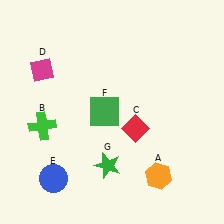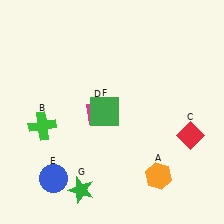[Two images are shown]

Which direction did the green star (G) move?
The green star (G) moved left.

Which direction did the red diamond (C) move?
The red diamond (C) moved right.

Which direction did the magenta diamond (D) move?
The magenta diamond (D) moved right.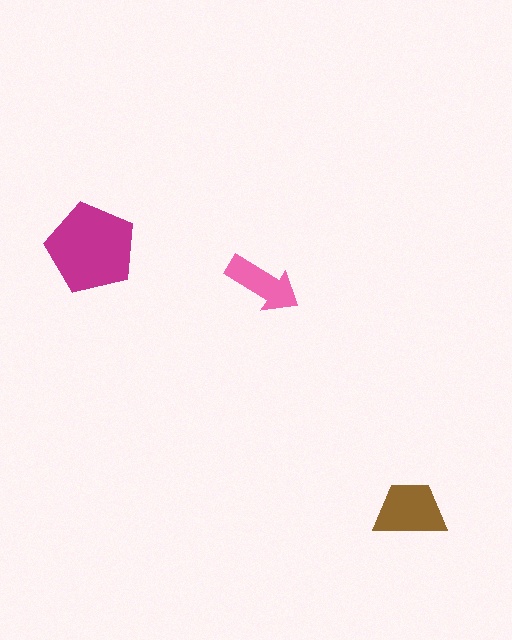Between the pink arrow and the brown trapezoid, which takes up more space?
The brown trapezoid.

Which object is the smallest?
The pink arrow.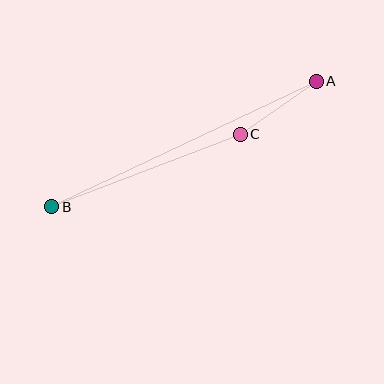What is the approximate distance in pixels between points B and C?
The distance between B and C is approximately 202 pixels.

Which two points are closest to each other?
Points A and C are closest to each other.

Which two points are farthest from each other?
Points A and B are farthest from each other.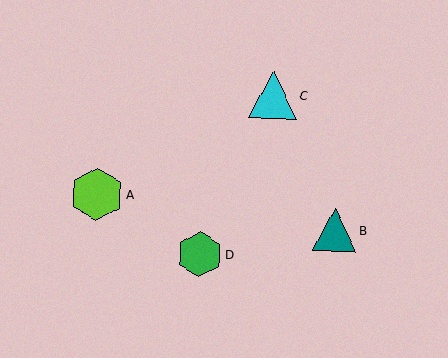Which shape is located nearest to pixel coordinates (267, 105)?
The cyan triangle (labeled C) at (273, 95) is nearest to that location.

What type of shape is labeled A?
Shape A is a lime hexagon.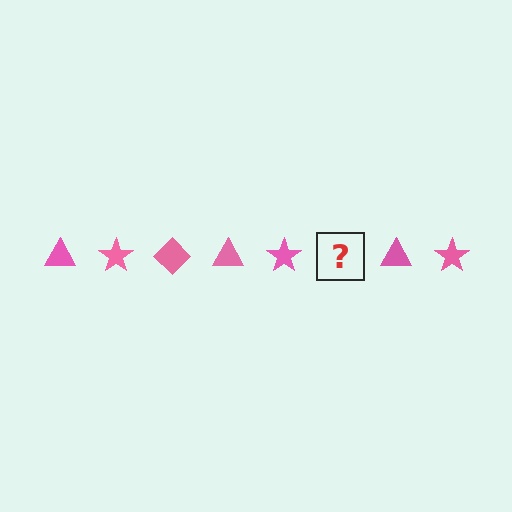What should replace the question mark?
The question mark should be replaced with a pink diamond.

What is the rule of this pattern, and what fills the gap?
The rule is that the pattern cycles through triangle, star, diamond shapes in pink. The gap should be filled with a pink diamond.